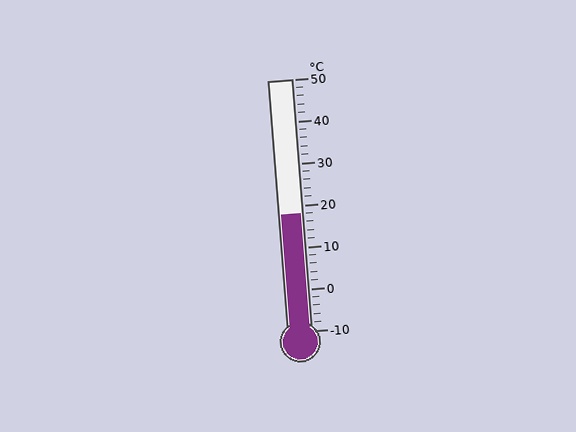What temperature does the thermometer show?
The thermometer shows approximately 18°C.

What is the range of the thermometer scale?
The thermometer scale ranges from -10°C to 50°C.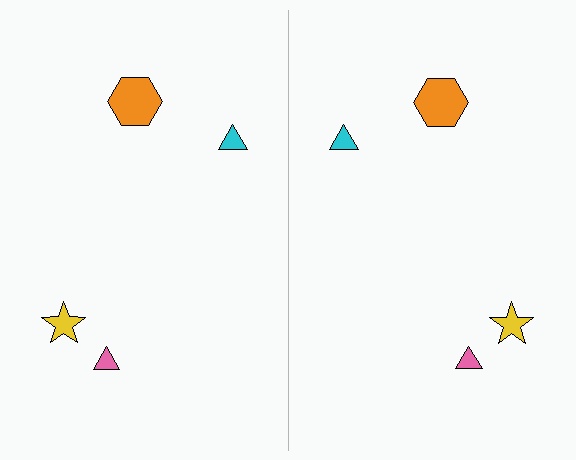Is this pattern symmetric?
Yes, this pattern has bilateral (reflection) symmetry.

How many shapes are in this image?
There are 8 shapes in this image.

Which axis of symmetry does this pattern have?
The pattern has a vertical axis of symmetry running through the center of the image.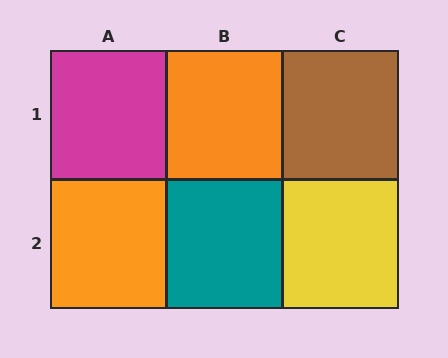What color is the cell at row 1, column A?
Magenta.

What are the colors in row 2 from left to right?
Orange, teal, yellow.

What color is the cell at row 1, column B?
Orange.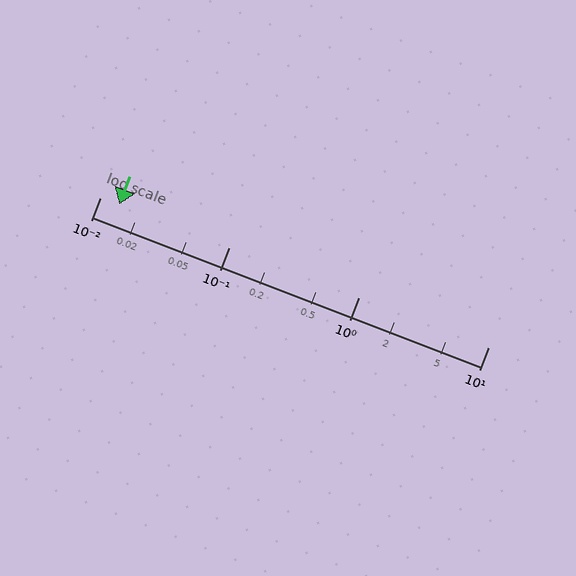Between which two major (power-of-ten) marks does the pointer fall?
The pointer is between 0.01 and 0.1.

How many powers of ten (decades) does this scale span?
The scale spans 3 decades, from 0.01 to 10.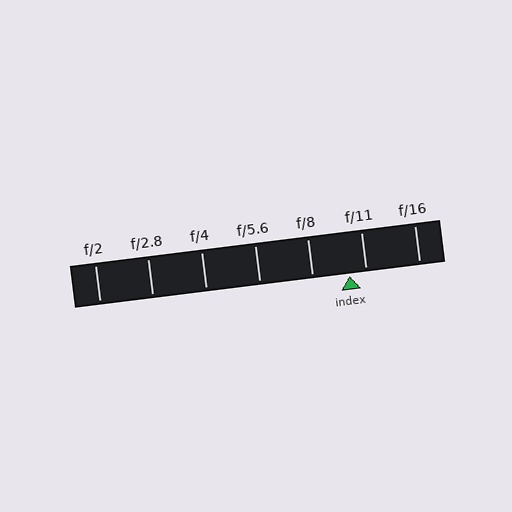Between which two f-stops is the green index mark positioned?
The index mark is between f/8 and f/11.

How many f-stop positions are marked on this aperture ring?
There are 7 f-stop positions marked.